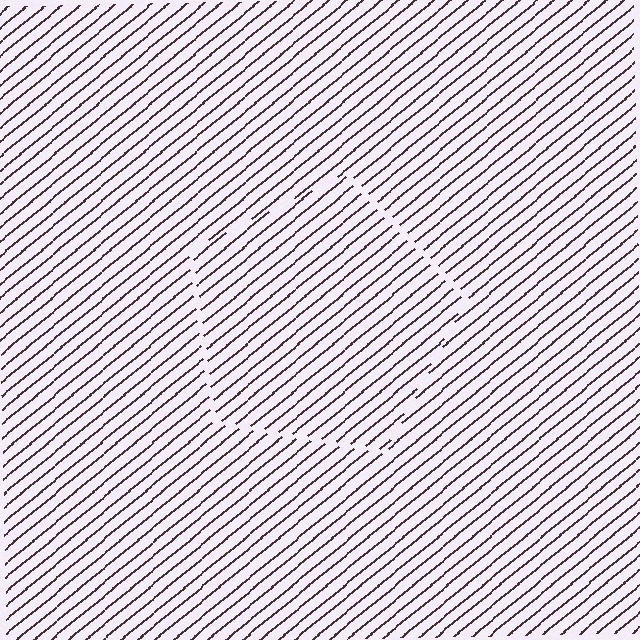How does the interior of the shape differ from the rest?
The interior of the shape contains the same grating, shifted by half a period — the contour is defined by the phase discontinuity where line-ends from the inner and outer gratings abut.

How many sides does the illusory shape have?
5 sides — the line-ends trace a pentagon.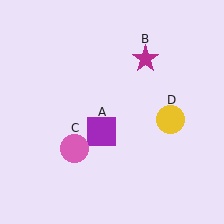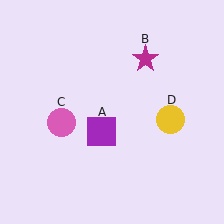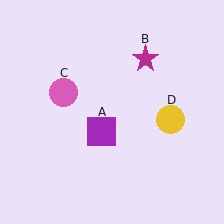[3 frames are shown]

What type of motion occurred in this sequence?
The pink circle (object C) rotated clockwise around the center of the scene.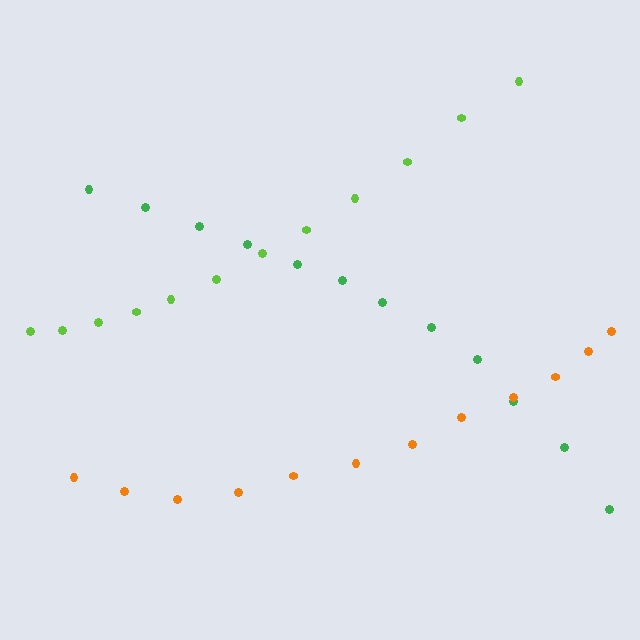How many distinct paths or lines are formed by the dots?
There are 3 distinct paths.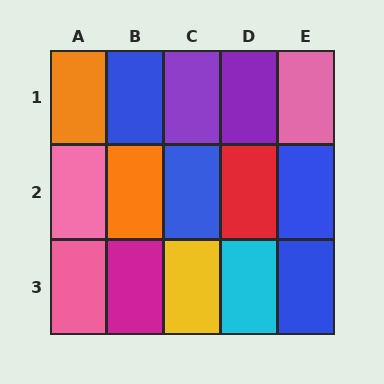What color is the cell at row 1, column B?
Blue.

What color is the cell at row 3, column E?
Blue.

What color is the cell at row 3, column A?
Pink.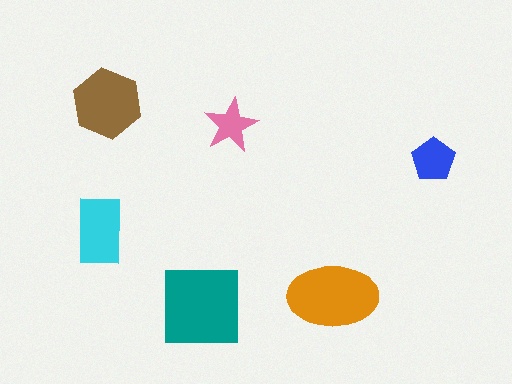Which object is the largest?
The teal square.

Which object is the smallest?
The pink star.